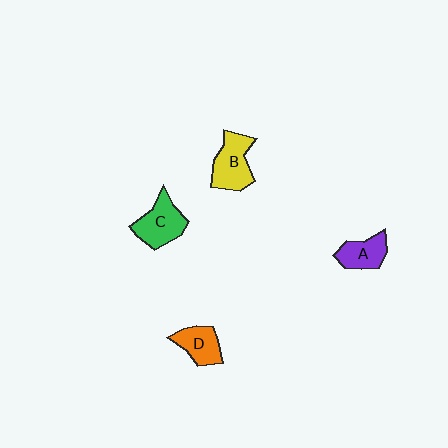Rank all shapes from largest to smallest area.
From largest to smallest: B (yellow), C (green), D (orange), A (purple).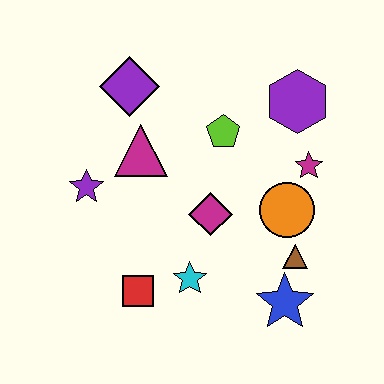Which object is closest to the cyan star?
The red square is closest to the cyan star.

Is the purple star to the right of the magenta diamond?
No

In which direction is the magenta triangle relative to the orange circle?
The magenta triangle is to the left of the orange circle.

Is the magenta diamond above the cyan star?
Yes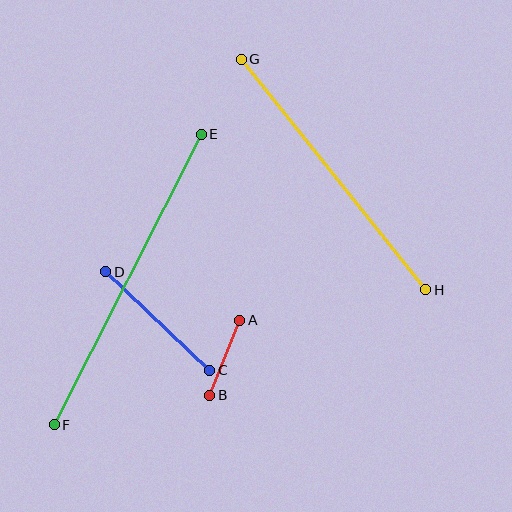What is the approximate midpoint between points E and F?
The midpoint is at approximately (128, 280) pixels.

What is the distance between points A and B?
The distance is approximately 80 pixels.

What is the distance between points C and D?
The distance is approximately 143 pixels.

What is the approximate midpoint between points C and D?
The midpoint is at approximately (158, 321) pixels.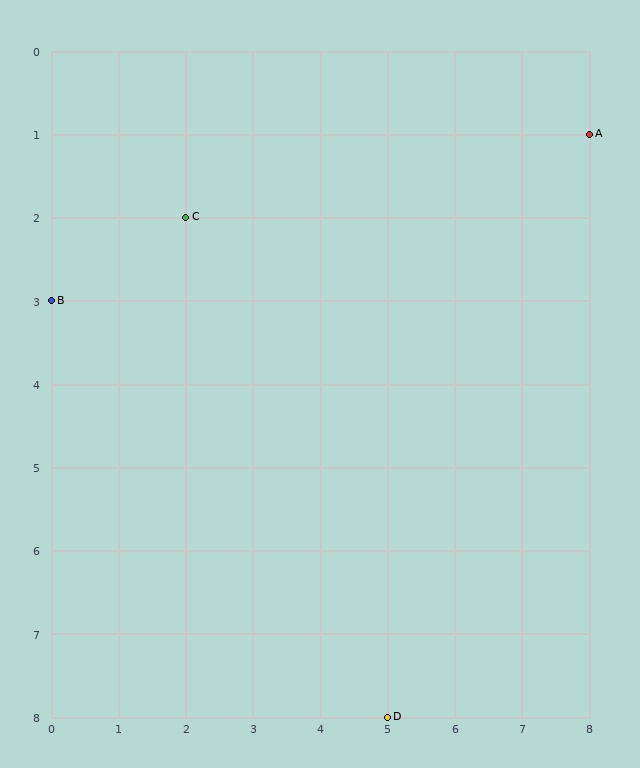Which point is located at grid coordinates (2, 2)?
Point C is at (2, 2).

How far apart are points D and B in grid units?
Points D and B are 5 columns and 5 rows apart (about 7.1 grid units diagonally).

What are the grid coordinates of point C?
Point C is at grid coordinates (2, 2).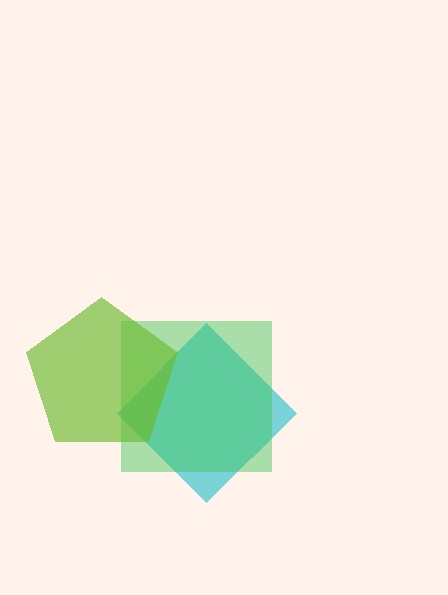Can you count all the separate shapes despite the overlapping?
Yes, there are 3 separate shapes.